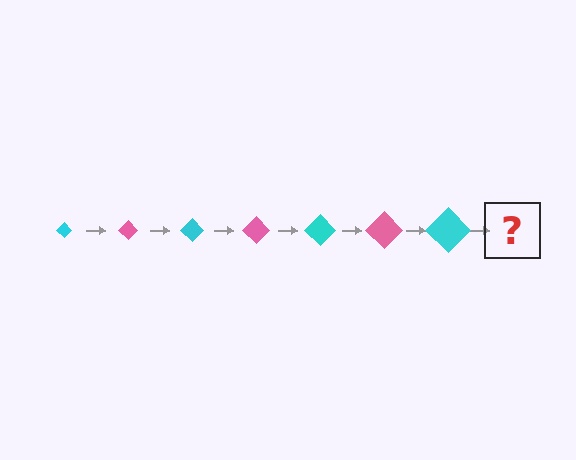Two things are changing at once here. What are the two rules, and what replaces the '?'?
The two rules are that the diamond grows larger each step and the color cycles through cyan and pink. The '?' should be a pink diamond, larger than the previous one.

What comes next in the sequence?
The next element should be a pink diamond, larger than the previous one.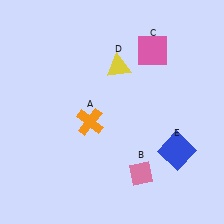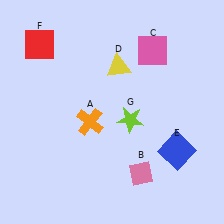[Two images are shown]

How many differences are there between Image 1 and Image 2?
There are 2 differences between the two images.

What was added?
A red square (F), a lime star (G) were added in Image 2.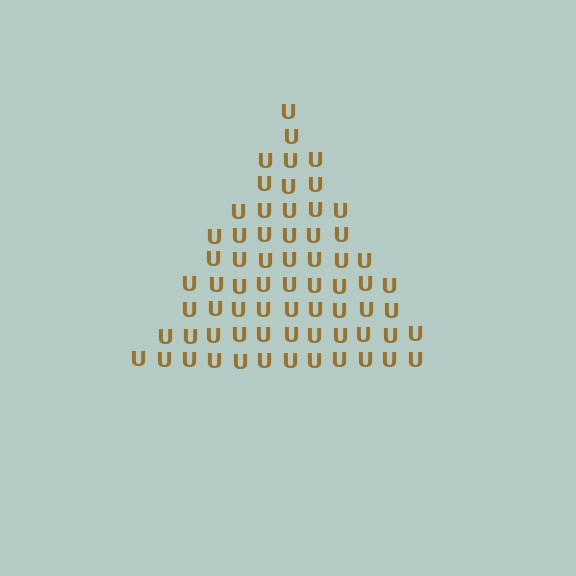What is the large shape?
The large shape is a triangle.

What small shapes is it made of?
It is made of small letter U's.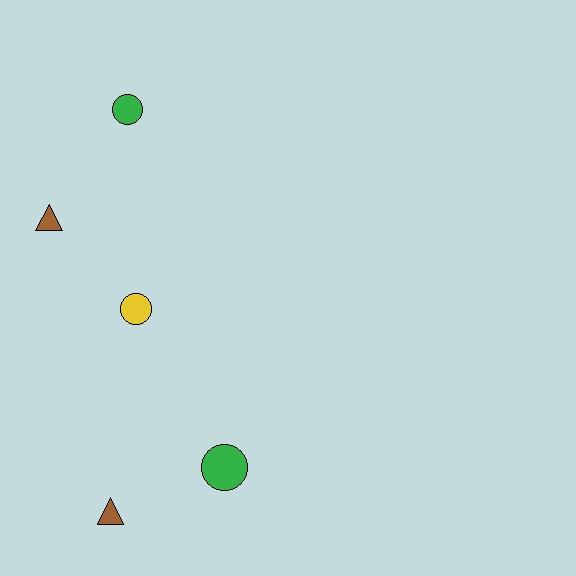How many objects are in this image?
There are 5 objects.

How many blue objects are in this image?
There are no blue objects.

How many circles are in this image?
There are 3 circles.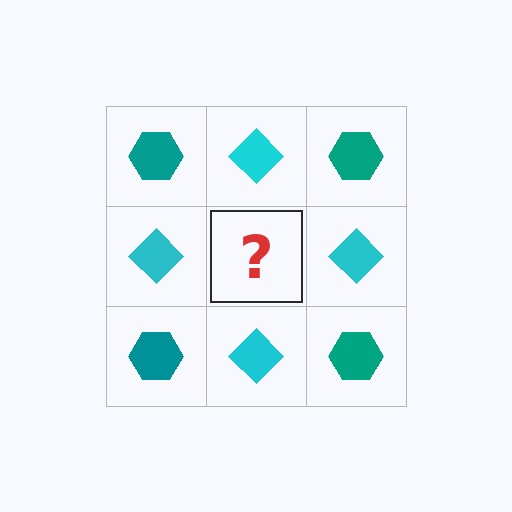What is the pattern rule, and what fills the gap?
The rule is that it alternates teal hexagon and cyan diamond in a checkerboard pattern. The gap should be filled with a teal hexagon.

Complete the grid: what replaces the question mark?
The question mark should be replaced with a teal hexagon.